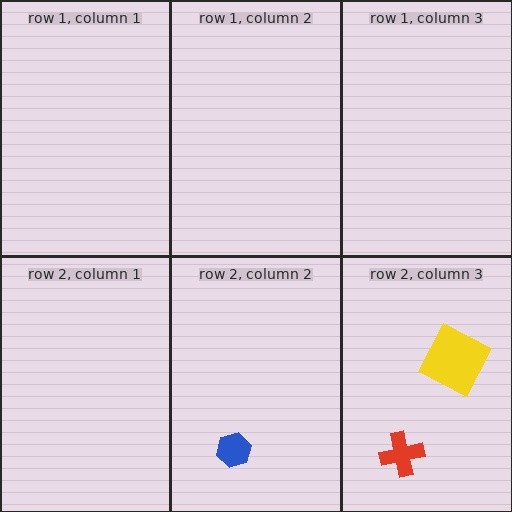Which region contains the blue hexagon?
The row 2, column 2 region.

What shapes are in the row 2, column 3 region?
The yellow square, the red cross.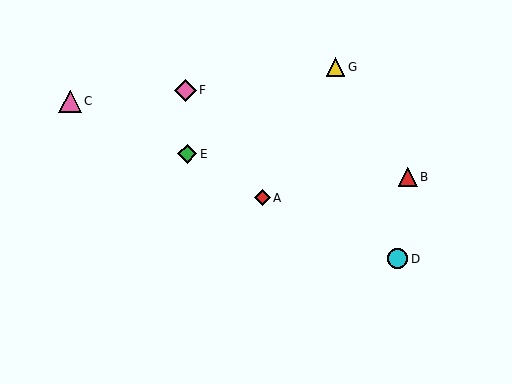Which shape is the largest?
The pink triangle (labeled C) is the largest.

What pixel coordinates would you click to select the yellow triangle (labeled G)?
Click at (336, 67) to select the yellow triangle G.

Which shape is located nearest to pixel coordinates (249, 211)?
The red diamond (labeled A) at (262, 198) is nearest to that location.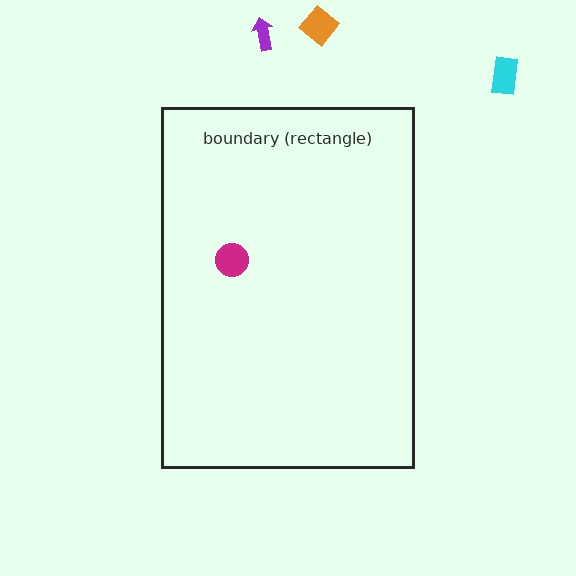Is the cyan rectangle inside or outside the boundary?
Outside.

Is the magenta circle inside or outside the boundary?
Inside.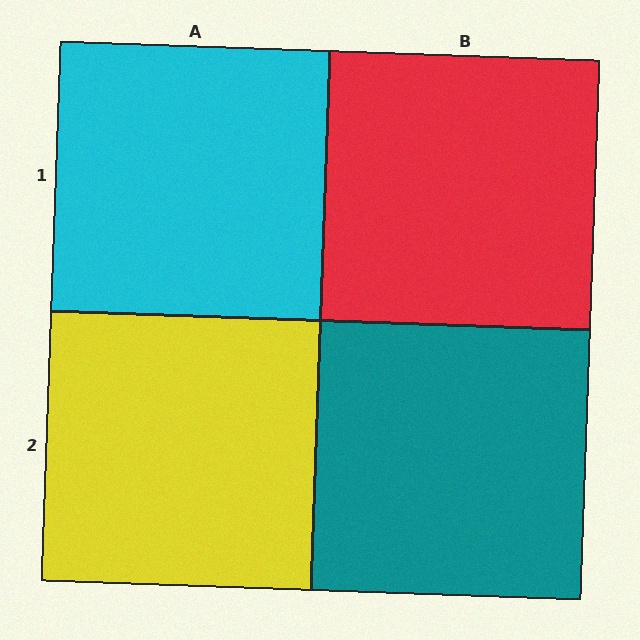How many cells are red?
1 cell is red.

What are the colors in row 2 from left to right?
Yellow, teal.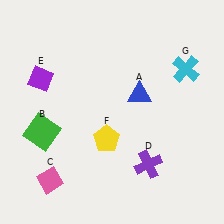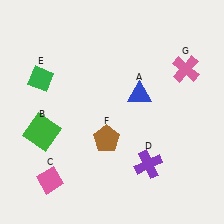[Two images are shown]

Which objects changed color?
E changed from purple to green. F changed from yellow to brown. G changed from cyan to pink.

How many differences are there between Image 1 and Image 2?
There are 3 differences between the two images.